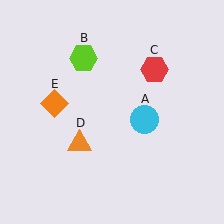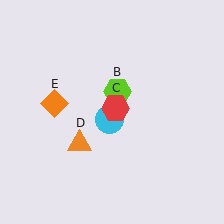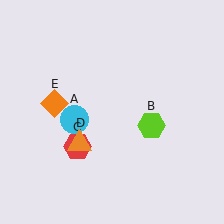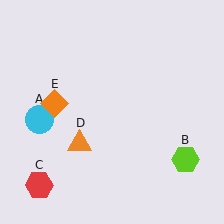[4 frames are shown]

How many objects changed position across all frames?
3 objects changed position: cyan circle (object A), lime hexagon (object B), red hexagon (object C).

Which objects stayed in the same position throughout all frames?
Orange triangle (object D) and orange diamond (object E) remained stationary.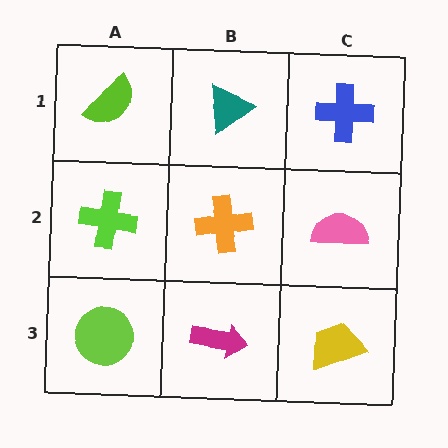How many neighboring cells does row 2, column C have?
3.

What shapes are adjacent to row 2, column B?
A teal triangle (row 1, column B), a magenta arrow (row 3, column B), a lime cross (row 2, column A), a pink semicircle (row 2, column C).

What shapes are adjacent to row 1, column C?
A pink semicircle (row 2, column C), a teal triangle (row 1, column B).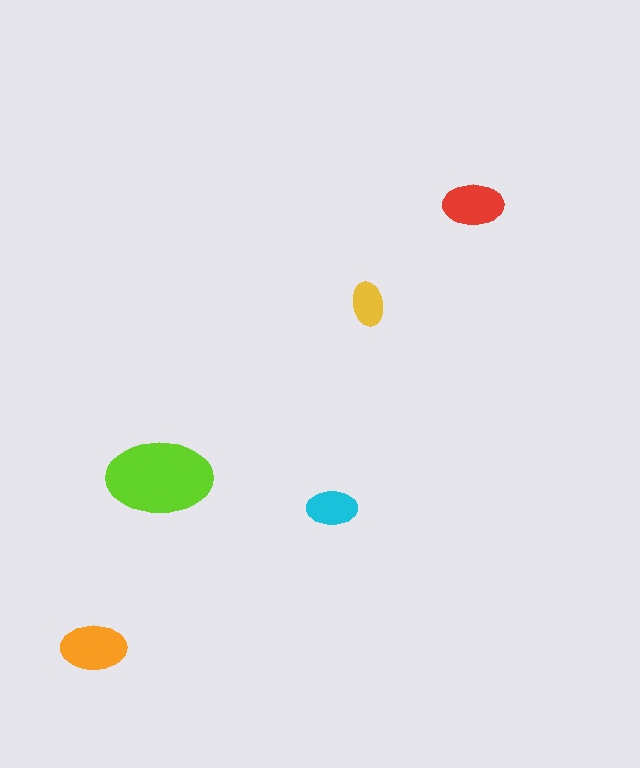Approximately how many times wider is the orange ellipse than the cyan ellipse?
About 1.5 times wider.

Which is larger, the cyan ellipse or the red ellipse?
The red one.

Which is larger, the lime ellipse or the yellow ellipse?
The lime one.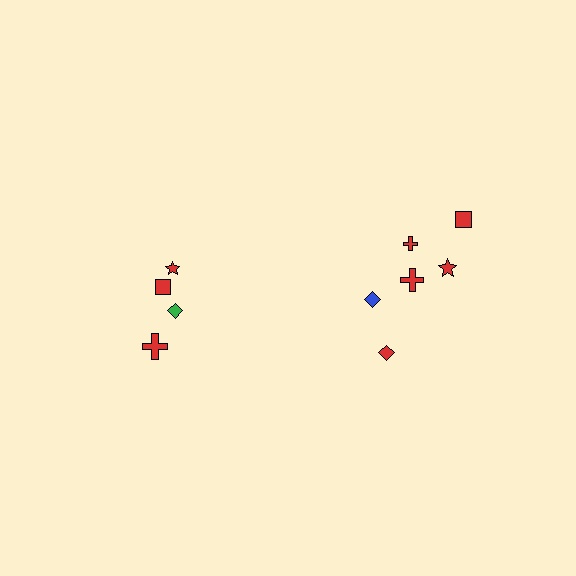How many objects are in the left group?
There are 4 objects.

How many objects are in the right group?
There are 6 objects.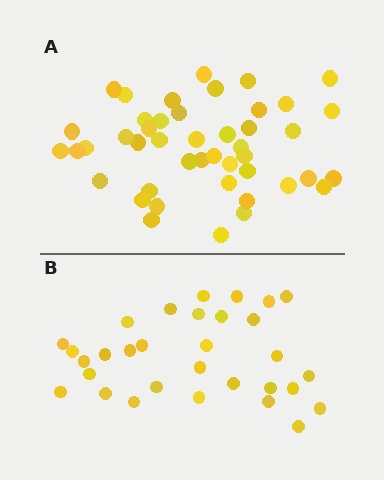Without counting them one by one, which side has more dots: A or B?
Region A (the top region) has more dots.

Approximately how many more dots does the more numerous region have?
Region A has approximately 15 more dots than region B.